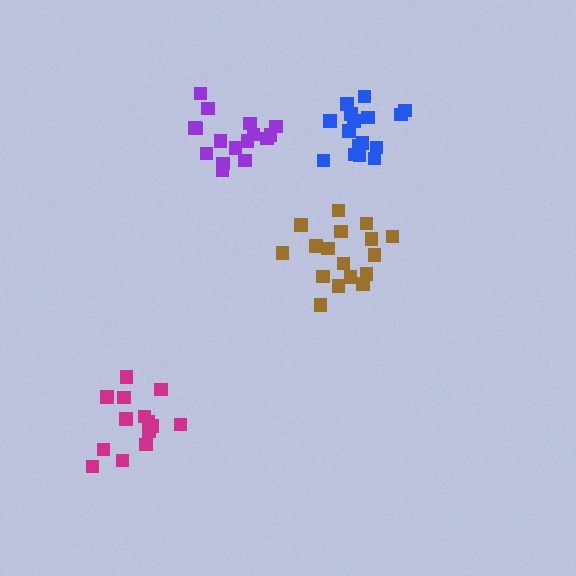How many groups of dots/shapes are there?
There are 4 groups.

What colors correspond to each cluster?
The clusters are colored: magenta, blue, purple, brown.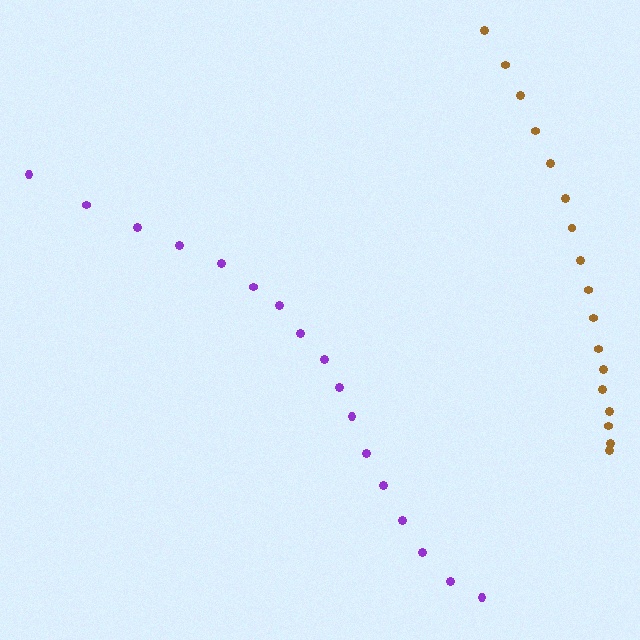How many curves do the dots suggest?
There are 2 distinct paths.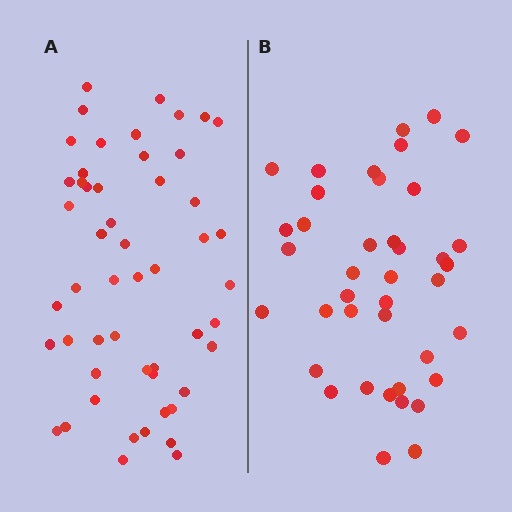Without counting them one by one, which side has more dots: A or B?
Region A (the left region) has more dots.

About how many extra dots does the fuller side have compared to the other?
Region A has roughly 12 or so more dots than region B.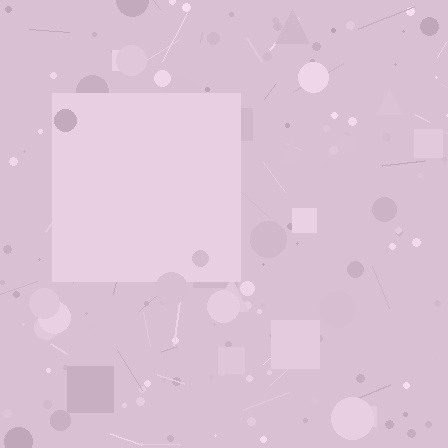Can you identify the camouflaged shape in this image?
The camouflaged shape is a square.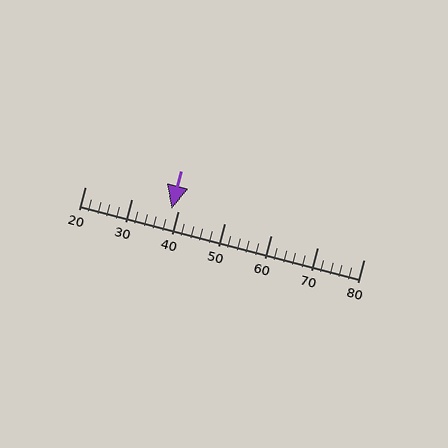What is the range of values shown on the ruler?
The ruler shows values from 20 to 80.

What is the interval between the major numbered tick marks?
The major tick marks are spaced 10 units apart.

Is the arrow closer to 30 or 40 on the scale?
The arrow is closer to 40.